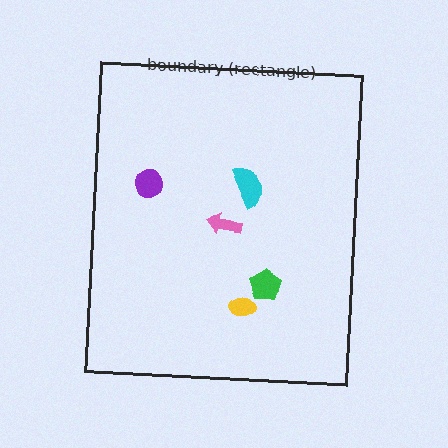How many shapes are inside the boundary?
5 inside, 0 outside.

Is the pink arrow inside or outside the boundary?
Inside.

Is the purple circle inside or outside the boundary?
Inside.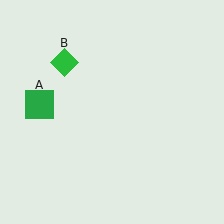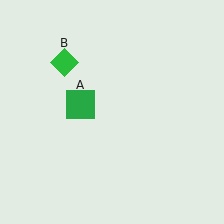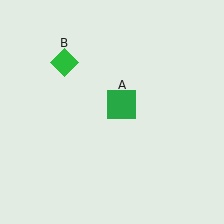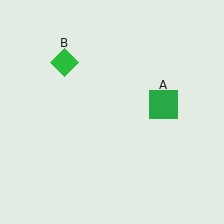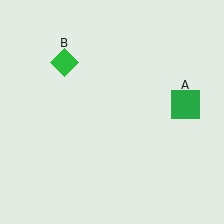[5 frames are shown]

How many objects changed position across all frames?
1 object changed position: green square (object A).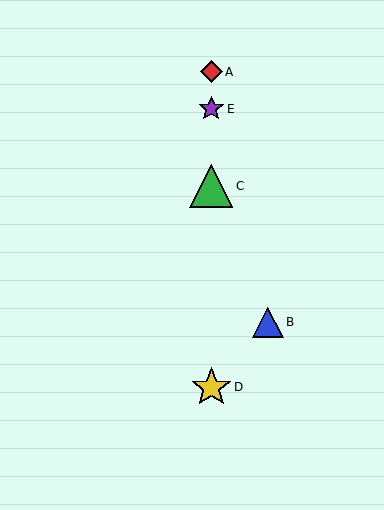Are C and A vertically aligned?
Yes, both are at x≈211.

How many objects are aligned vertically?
4 objects (A, C, D, E) are aligned vertically.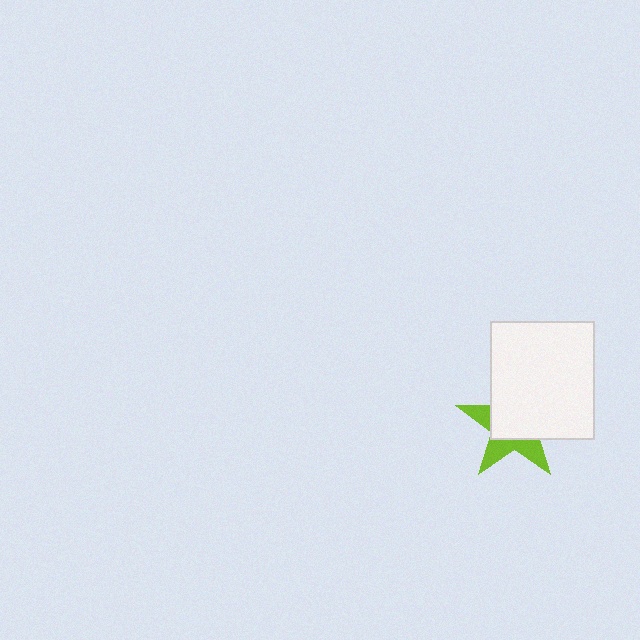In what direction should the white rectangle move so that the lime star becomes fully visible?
The white rectangle should move toward the upper-right. That is the shortest direction to clear the overlap and leave the lime star fully visible.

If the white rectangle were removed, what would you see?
You would see the complete lime star.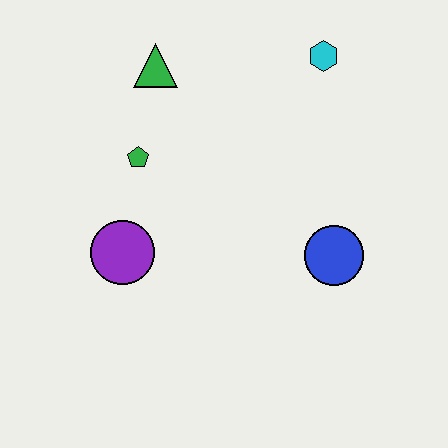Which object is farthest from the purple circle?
The cyan hexagon is farthest from the purple circle.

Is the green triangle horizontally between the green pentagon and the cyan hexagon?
Yes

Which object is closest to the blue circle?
The cyan hexagon is closest to the blue circle.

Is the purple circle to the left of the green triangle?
Yes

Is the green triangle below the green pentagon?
No